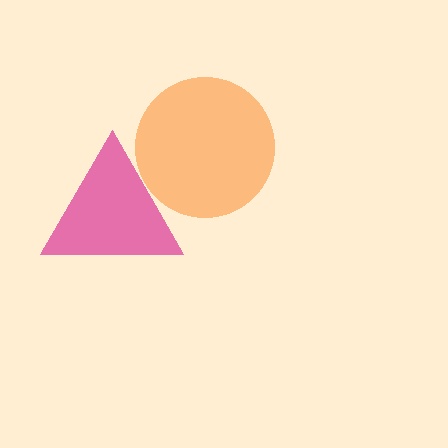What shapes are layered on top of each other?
The layered shapes are: an orange circle, a magenta triangle.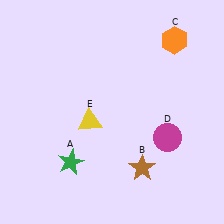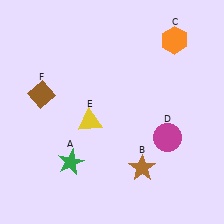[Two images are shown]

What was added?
A brown diamond (F) was added in Image 2.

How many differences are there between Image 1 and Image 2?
There is 1 difference between the two images.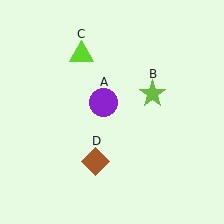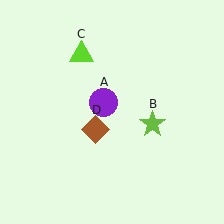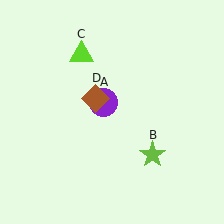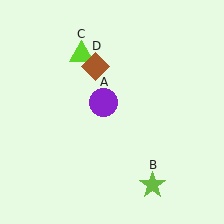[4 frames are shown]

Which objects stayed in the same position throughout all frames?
Purple circle (object A) and lime triangle (object C) remained stationary.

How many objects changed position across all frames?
2 objects changed position: lime star (object B), brown diamond (object D).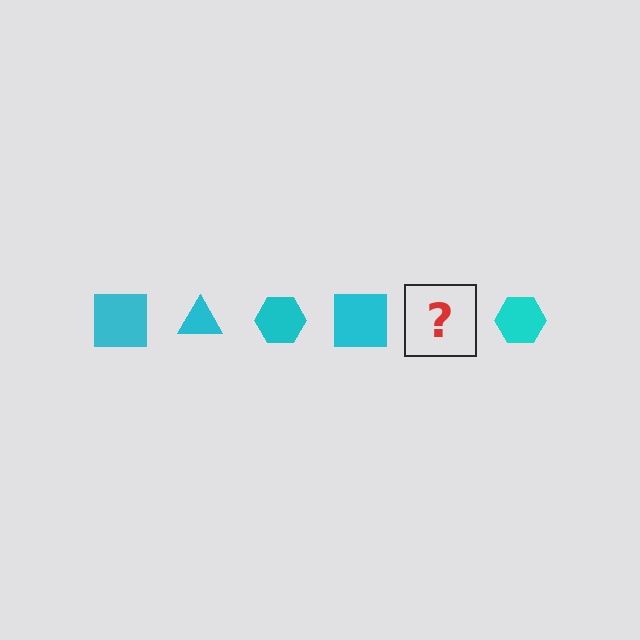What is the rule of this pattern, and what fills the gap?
The rule is that the pattern cycles through square, triangle, hexagon shapes in cyan. The gap should be filled with a cyan triangle.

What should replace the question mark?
The question mark should be replaced with a cyan triangle.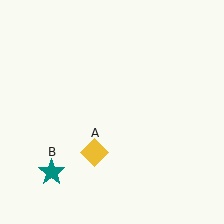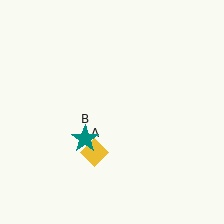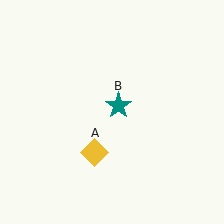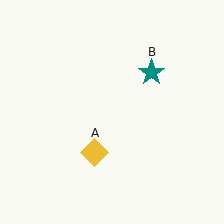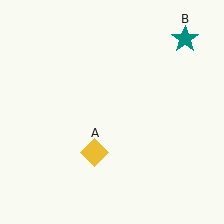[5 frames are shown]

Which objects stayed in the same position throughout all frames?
Yellow diamond (object A) remained stationary.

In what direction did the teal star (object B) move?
The teal star (object B) moved up and to the right.